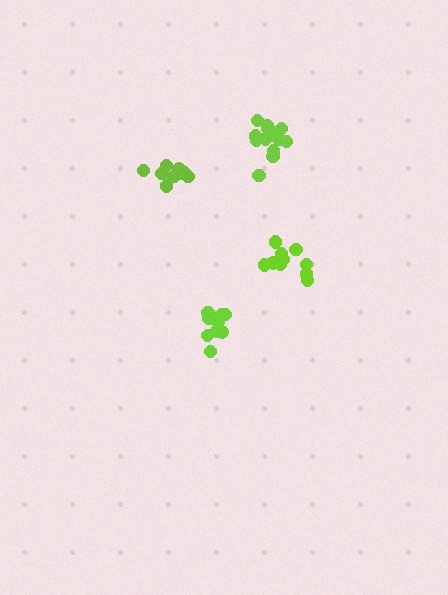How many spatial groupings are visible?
There are 4 spatial groupings.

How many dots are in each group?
Group 1: 14 dots, Group 2: 11 dots, Group 3: 10 dots, Group 4: 10 dots (45 total).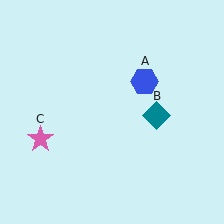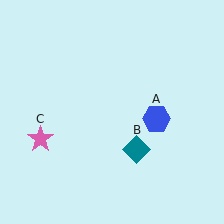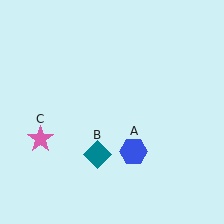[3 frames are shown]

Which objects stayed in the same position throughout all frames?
Pink star (object C) remained stationary.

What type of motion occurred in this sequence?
The blue hexagon (object A), teal diamond (object B) rotated clockwise around the center of the scene.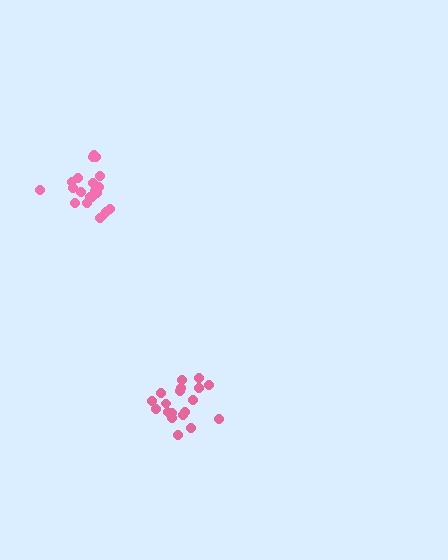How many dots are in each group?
Group 1: 19 dots, Group 2: 21 dots (40 total).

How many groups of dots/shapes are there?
There are 2 groups.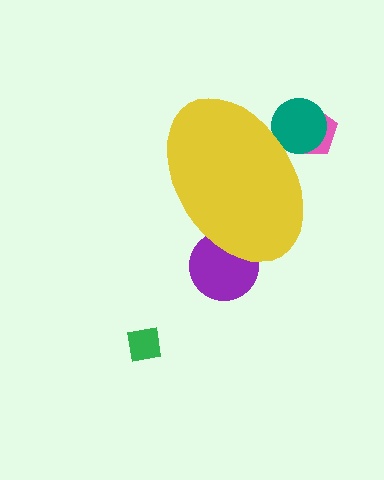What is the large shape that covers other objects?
A yellow ellipse.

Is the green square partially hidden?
No, the green square is fully visible.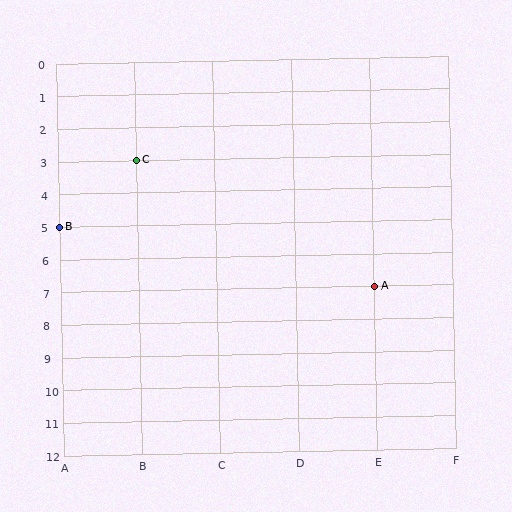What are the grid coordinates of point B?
Point B is at grid coordinates (A, 5).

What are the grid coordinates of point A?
Point A is at grid coordinates (E, 7).